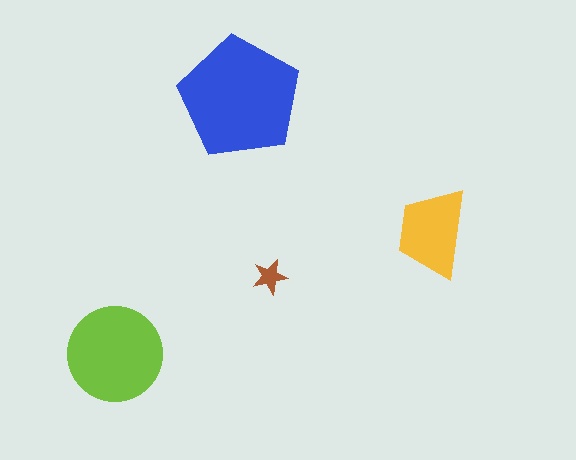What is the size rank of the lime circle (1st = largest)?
2nd.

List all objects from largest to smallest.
The blue pentagon, the lime circle, the yellow trapezoid, the brown star.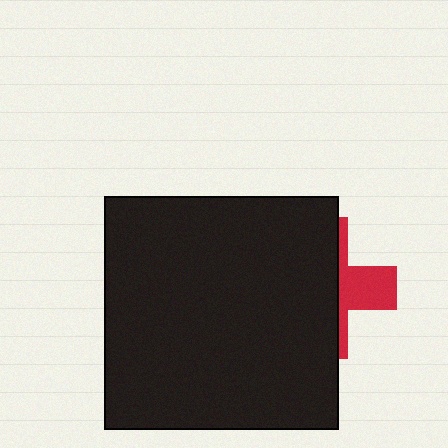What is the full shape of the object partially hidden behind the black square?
The partially hidden object is a red cross.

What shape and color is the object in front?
The object in front is a black square.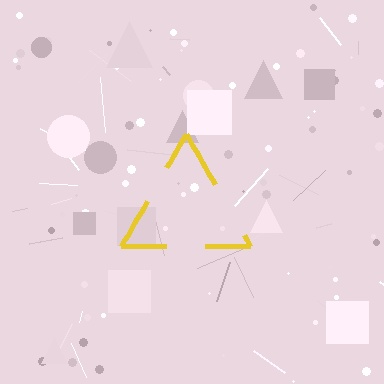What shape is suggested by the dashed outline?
The dashed outline suggests a triangle.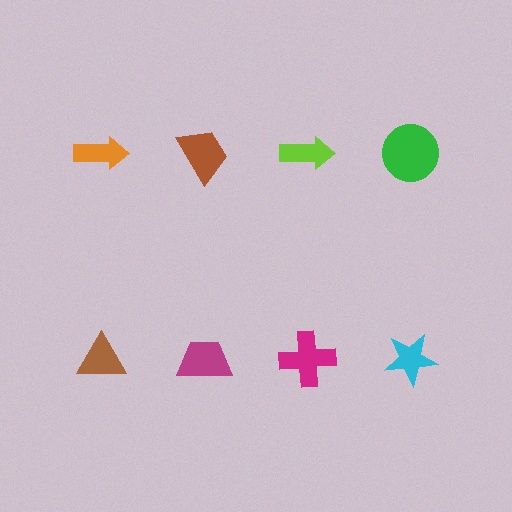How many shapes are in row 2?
4 shapes.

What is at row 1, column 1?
An orange arrow.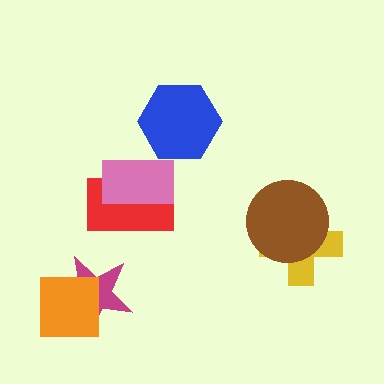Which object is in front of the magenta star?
The orange square is in front of the magenta star.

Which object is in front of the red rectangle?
The pink rectangle is in front of the red rectangle.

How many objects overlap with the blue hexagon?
0 objects overlap with the blue hexagon.